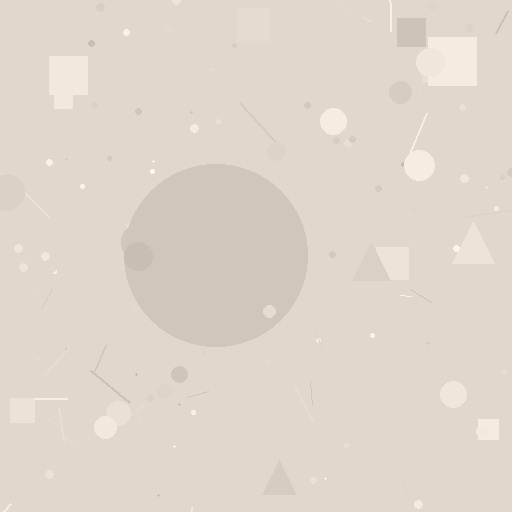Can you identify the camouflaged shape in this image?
The camouflaged shape is a circle.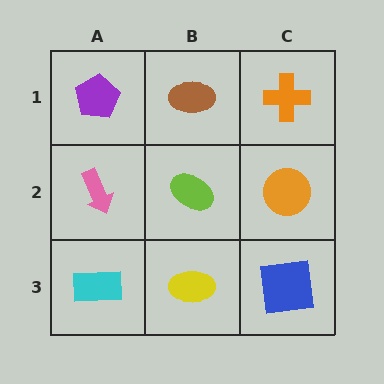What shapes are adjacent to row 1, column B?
A lime ellipse (row 2, column B), a purple pentagon (row 1, column A), an orange cross (row 1, column C).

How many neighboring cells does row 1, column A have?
2.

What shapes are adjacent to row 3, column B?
A lime ellipse (row 2, column B), a cyan rectangle (row 3, column A), a blue square (row 3, column C).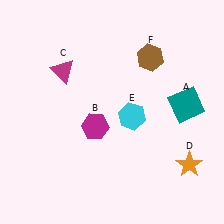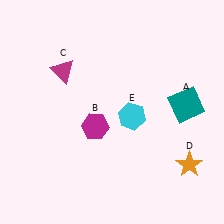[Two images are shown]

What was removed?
The brown hexagon (F) was removed in Image 2.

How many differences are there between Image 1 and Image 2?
There is 1 difference between the two images.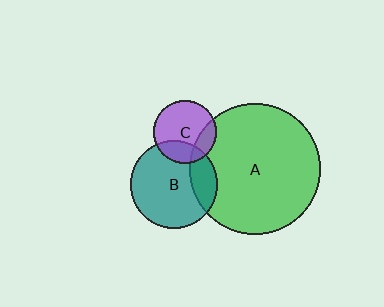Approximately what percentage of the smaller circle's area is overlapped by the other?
Approximately 20%.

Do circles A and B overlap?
Yes.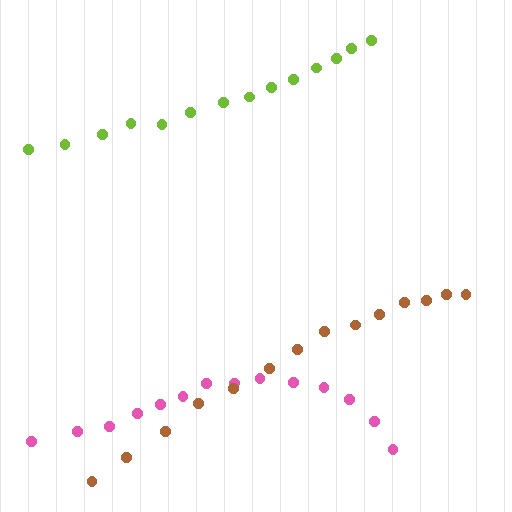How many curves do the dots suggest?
There are 3 distinct paths.